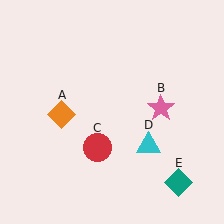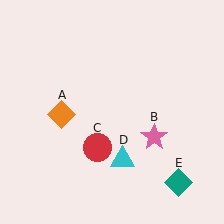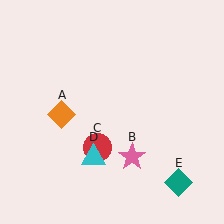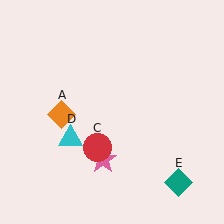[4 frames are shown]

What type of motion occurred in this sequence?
The pink star (object B), cyan triangle (object D) rotated clockwise around the center of the scene.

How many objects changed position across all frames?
2 objects changed position: pink star (object B), cyan triangle (object D).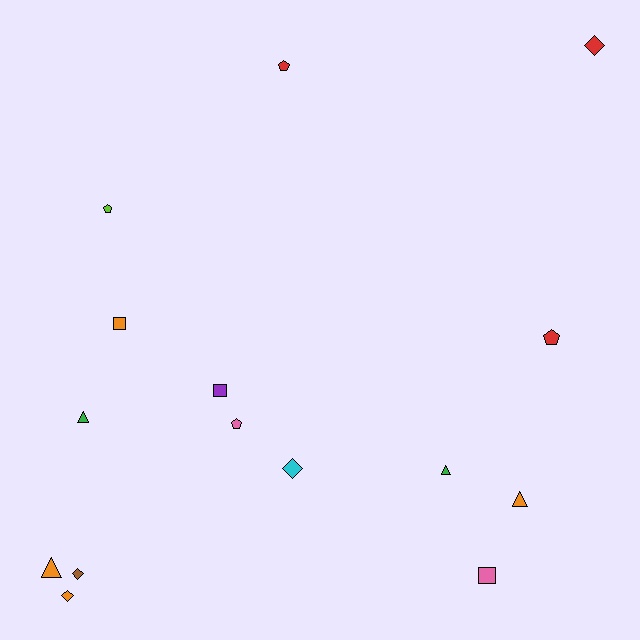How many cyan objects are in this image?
There is 1 cyan object.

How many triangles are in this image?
There are 4 triangles.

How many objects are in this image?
There are 15 objects.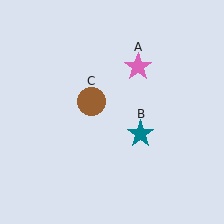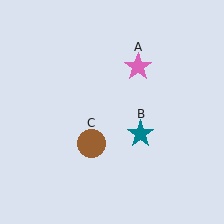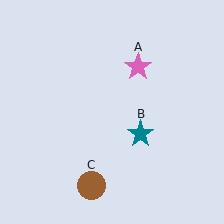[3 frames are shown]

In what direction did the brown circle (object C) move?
The brown circle (object C) moved down.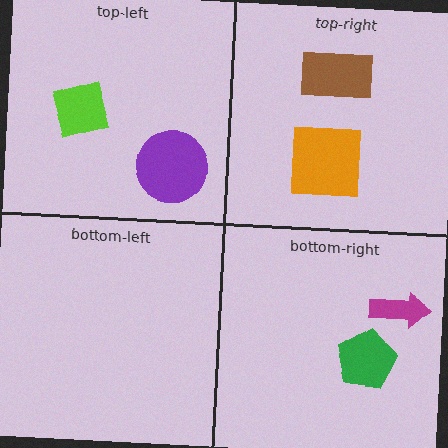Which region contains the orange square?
The top-right region.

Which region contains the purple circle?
The top-left region.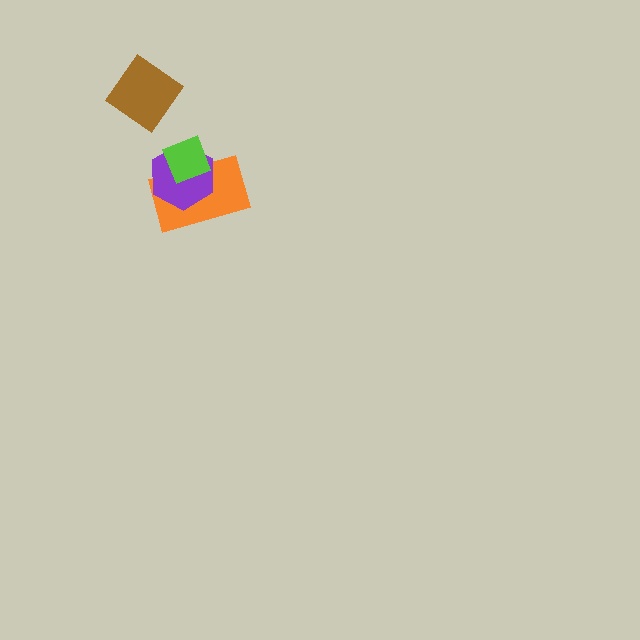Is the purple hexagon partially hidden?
Yes, it is partially covered by another shape.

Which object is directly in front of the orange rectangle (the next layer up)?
The purple hexagon is directly in front of the orange rectangle.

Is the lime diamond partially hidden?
No, no other shape covers it.